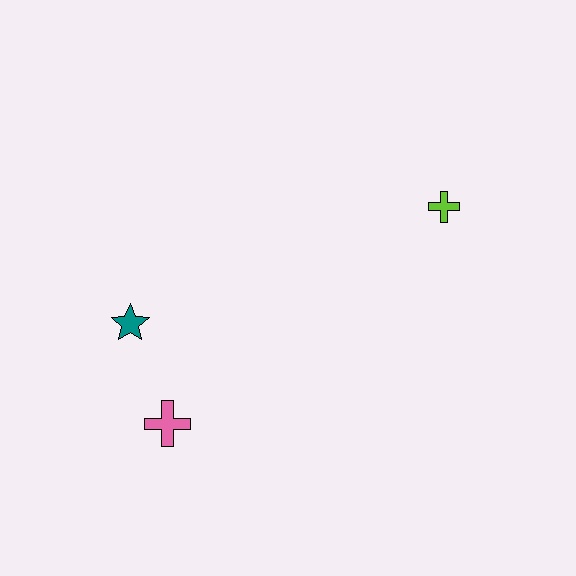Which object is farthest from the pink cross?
The lime cross is farthest from the pink cross.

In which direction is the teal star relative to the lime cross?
The teal star is to the left of the lime cross.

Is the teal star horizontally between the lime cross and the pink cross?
No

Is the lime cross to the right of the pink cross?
Yes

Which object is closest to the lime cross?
The teal star is closest to the lime cross.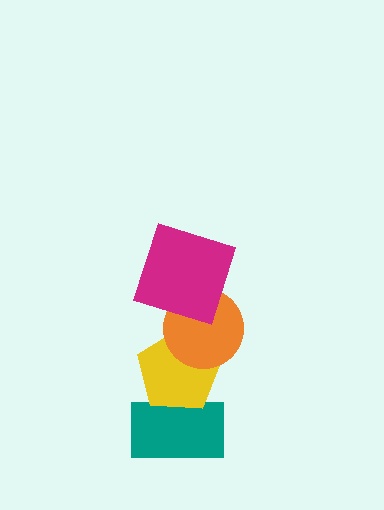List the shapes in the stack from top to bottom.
From top to bottom: the magenta square, the orange circle, the yellow pentagon, the teal rectangle.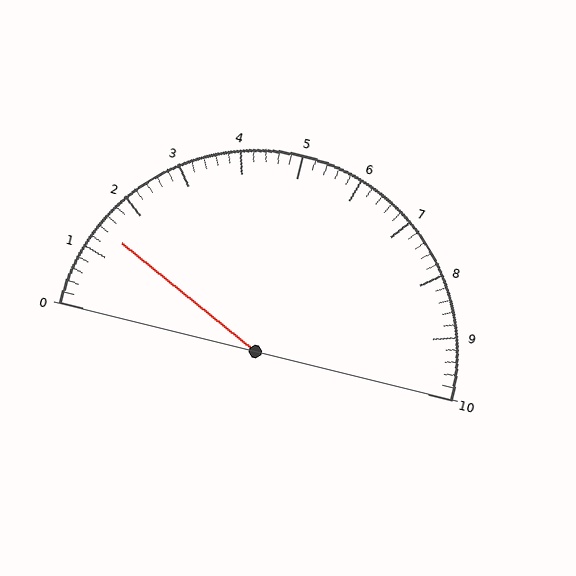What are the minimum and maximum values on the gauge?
The gauge ranges from 0 to 10.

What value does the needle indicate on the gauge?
The needle indicates approximately 1.4.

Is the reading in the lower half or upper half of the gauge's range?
The reading is in the lower half of the range (0 to 10).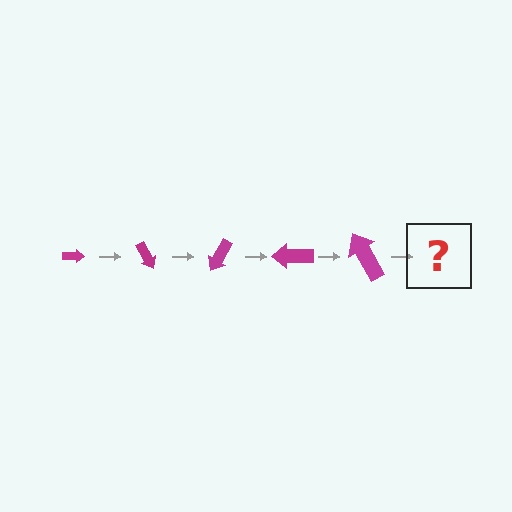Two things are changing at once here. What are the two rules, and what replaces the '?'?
The two rules are that the arrow grows larger each step and it rotates 60 degrees each step. The '?' should be an arrow, larger than the previous one and rotated 300 degrees from the start.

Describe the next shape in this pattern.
It should be an arrow, larger than the previous one and rotated 300 degrees from the start.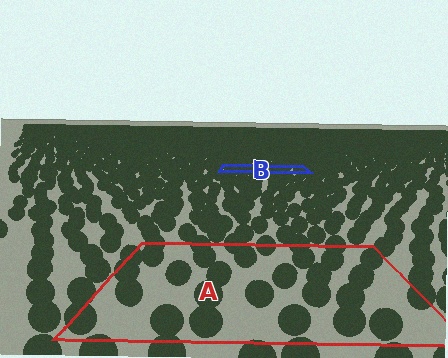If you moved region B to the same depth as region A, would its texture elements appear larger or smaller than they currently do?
They would appear larger. At a closer depth, the same texture elements are projected at a bigger on-screen size.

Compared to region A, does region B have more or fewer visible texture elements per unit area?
Region B has more texture elements per unit area — they are packed more densely because it is farther away.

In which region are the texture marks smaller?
The texture marks are smaller in region B, because it is farther away.